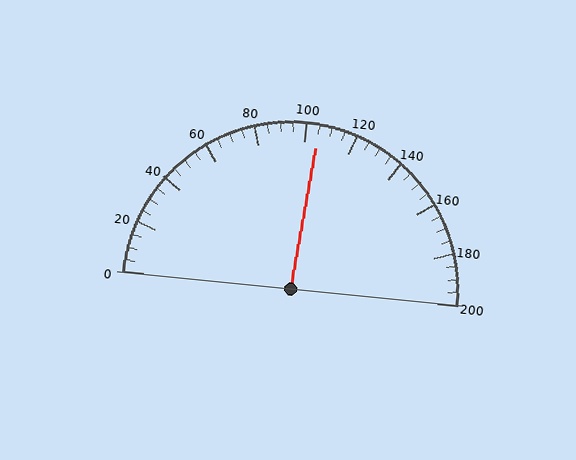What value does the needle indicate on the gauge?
The needle indicates approximately 105.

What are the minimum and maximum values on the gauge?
The gauge ranges from 0 to 200.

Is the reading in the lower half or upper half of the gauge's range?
The reading is in the upper half of the range (0 to 200).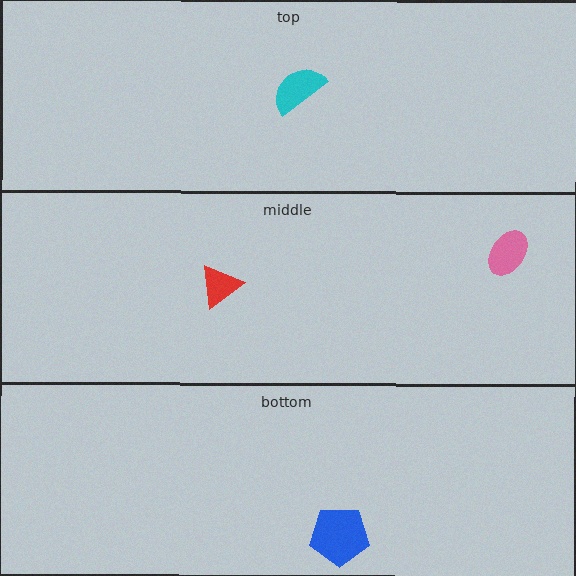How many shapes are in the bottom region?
1.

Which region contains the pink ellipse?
The middle region.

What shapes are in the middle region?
The red triangle, the pink ellipse.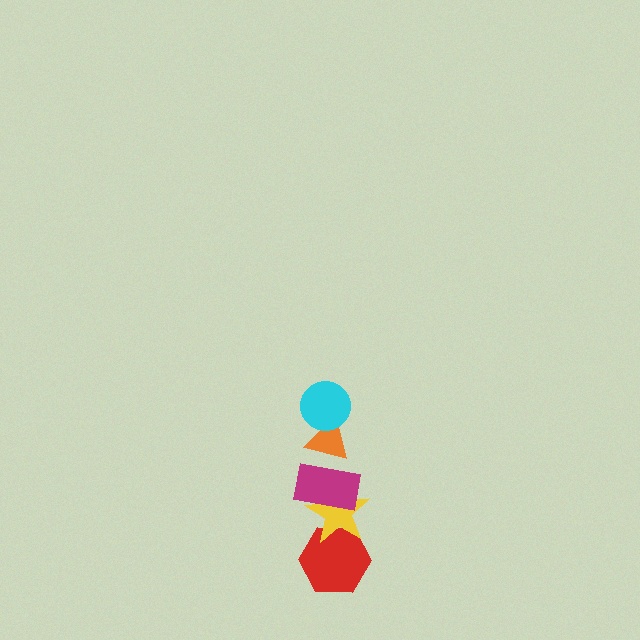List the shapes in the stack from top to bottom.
From top to bottom: the cyan circle, the orange triangle, the magenta rectangle, the yellow star, the red hexagon.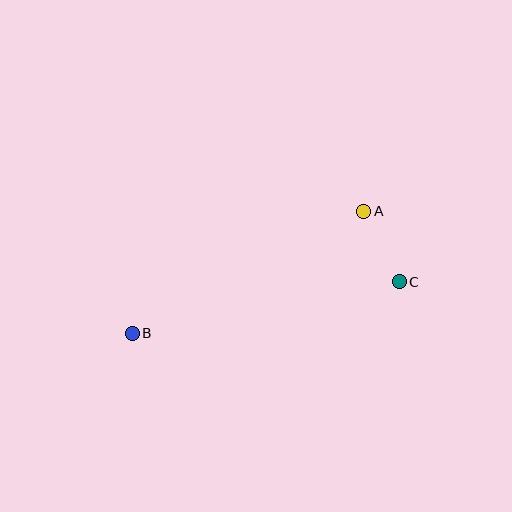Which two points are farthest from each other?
Points B and C are farthest from each other.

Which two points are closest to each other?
Points A and C are closest to each other.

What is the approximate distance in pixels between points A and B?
The distance between A and B is approximately 261 pixels.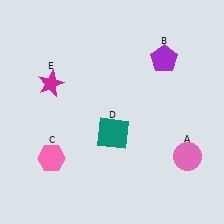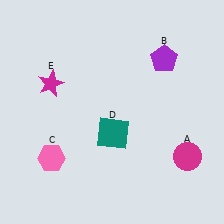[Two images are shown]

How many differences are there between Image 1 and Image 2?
There is 1 difference between the two images.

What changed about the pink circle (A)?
In Image 1, A is pink. In Image 2, it changed to magenta.